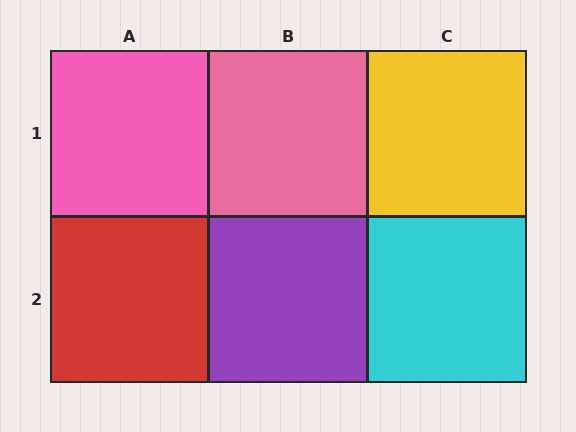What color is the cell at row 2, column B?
Purple.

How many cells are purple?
1 cell is purple.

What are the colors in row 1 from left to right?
Pink, pink, yellow.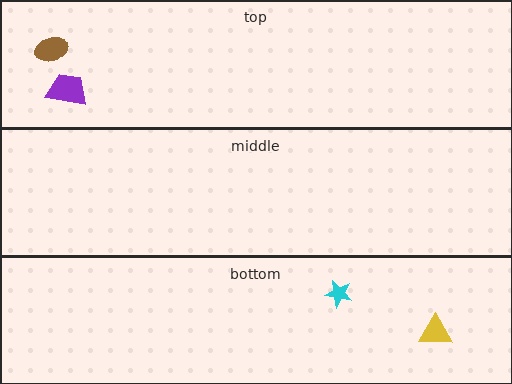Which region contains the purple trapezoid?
The top region.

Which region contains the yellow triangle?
The bottom region.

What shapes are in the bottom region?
The yellow triangle, the cyan star.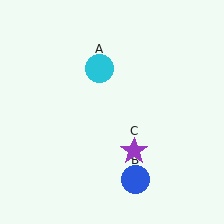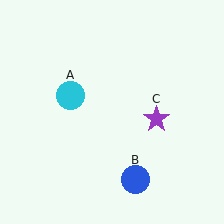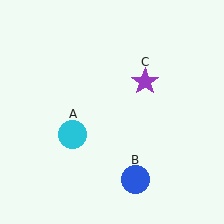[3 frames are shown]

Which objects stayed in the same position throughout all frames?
Blue circle (object B) remained stationary.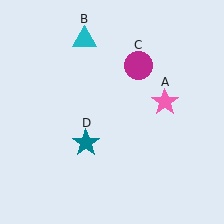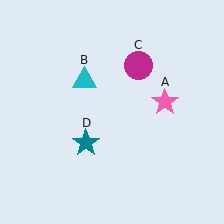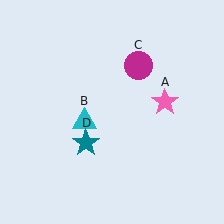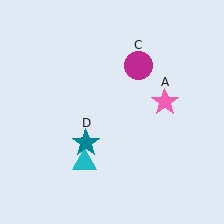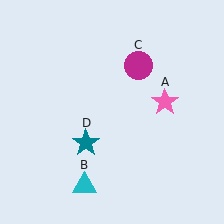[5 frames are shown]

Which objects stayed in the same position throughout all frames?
Pink star (object A) and magenta circle (object C) and teal star (object D) remained stationary.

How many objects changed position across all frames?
1 object changed position: cyan triangle (object B).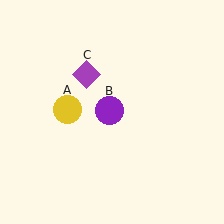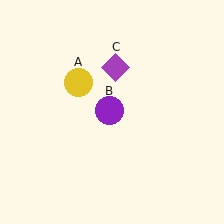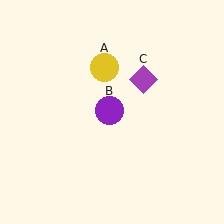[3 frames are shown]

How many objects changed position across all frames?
2 objects changed position: yellow circle (object A), purple diamond (object C).